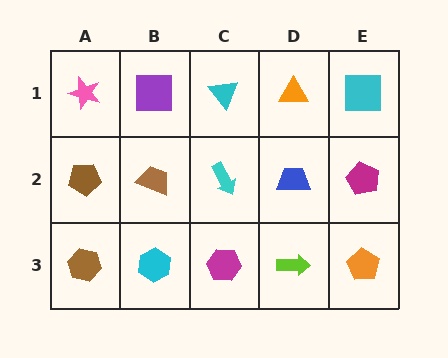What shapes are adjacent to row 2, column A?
A pink star (row 1, column A), a brown hexagon (row 3, column A), a brown trapezoid (row 2, column B).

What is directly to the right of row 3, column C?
A lime arrow.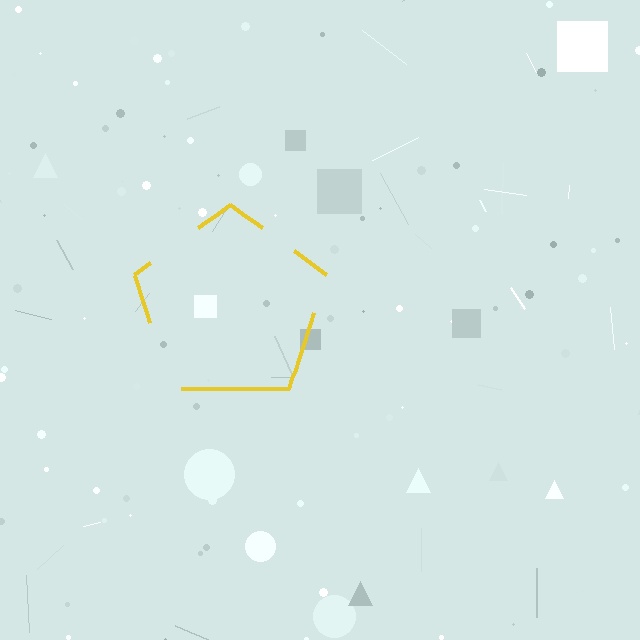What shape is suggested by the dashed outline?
The dashed outline suggests a pentagon.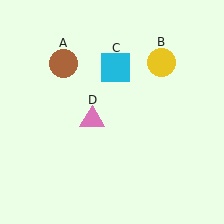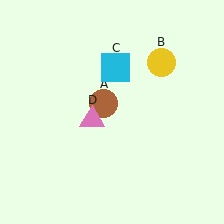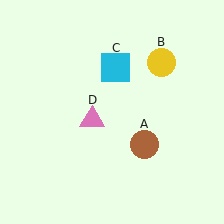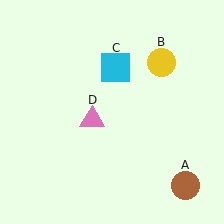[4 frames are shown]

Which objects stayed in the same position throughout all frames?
Yellow circle (object B) and cyan square (object C) and pink triangle (object D) remained stationary.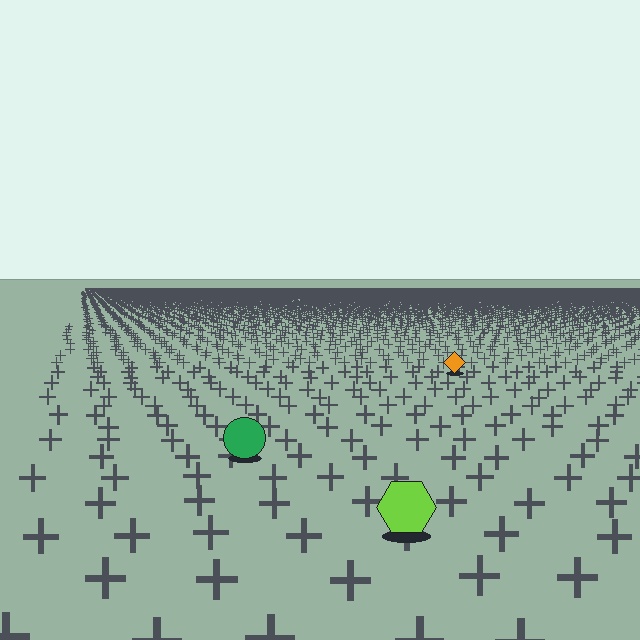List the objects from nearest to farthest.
From nearest to farthest: the lime hexagon, the green circle, the orange diamond.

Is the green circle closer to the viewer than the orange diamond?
Yes. The green circle is closer — you can tell from the texture gradient: the ground texture is coarser near it.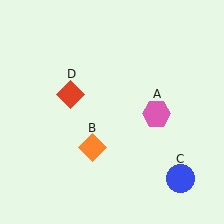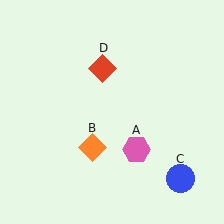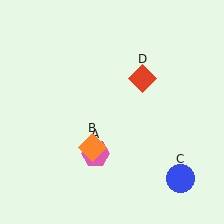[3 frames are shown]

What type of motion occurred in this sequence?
The pink hexagon (object A), red diamond (object D) rotated clockwise around the center of the scene.